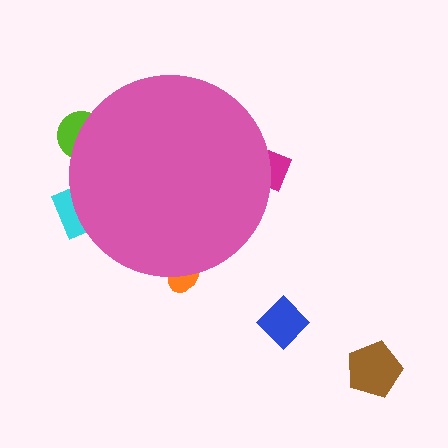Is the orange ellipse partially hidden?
Yes, the orange ellipse is partially hidden behind the pink circle.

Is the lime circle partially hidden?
Yes, the lime circle is partially hidden behind the pink circle.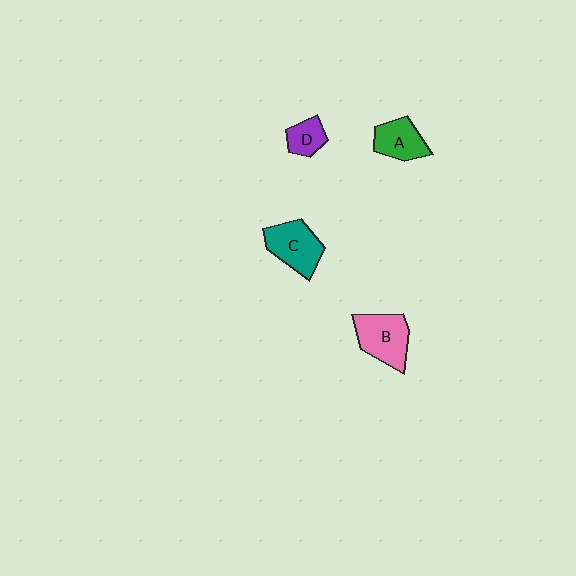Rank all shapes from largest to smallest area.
From largest to smallest: B (pink), C (teal), A (green), D (purple).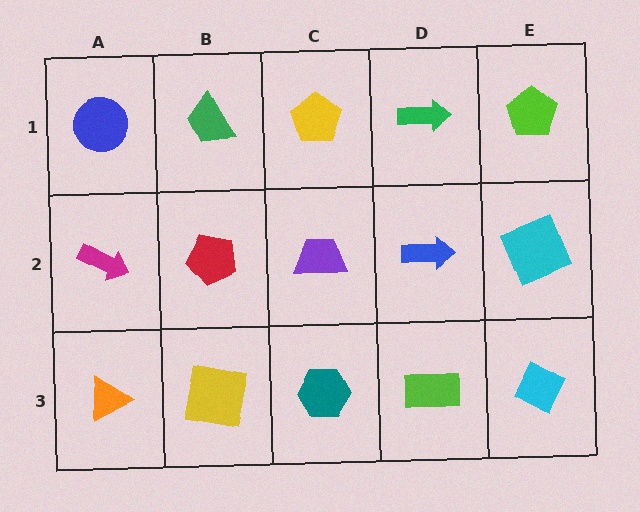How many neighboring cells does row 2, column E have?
3.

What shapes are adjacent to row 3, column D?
A blue arrow (row 2, column D), a teal hexagon (row 3, column C), a cyan diamond (row 3, column E).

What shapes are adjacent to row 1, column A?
A magenta arrow (row 2, column A), a green trapezoid (row 1, column B).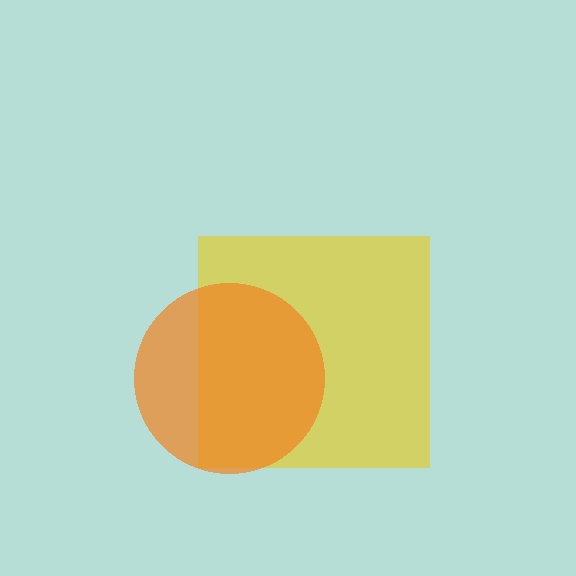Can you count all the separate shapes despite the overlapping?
Yes, there are 2 separate shapes.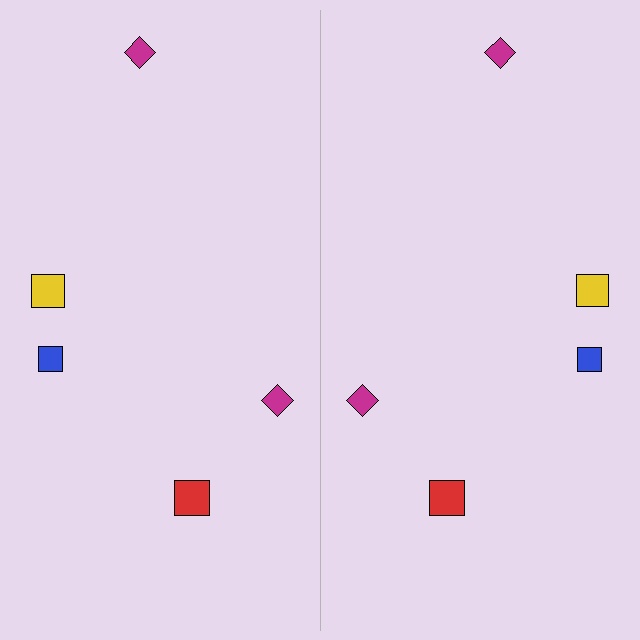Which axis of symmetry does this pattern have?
The pattern has a vertical axis of symmetry running through the center of the image.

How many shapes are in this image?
There are 10 shapes in this image.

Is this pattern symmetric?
Yes, this pattern has bilateral (reflection) symmetry.